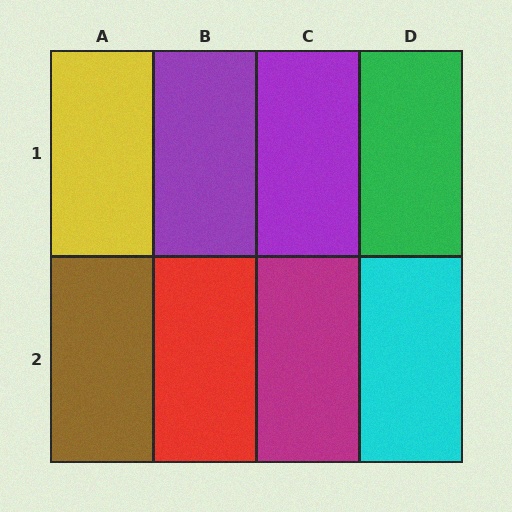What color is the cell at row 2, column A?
Brown.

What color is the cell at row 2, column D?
Cyan.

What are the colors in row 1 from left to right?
Yellow, purple, purple, green.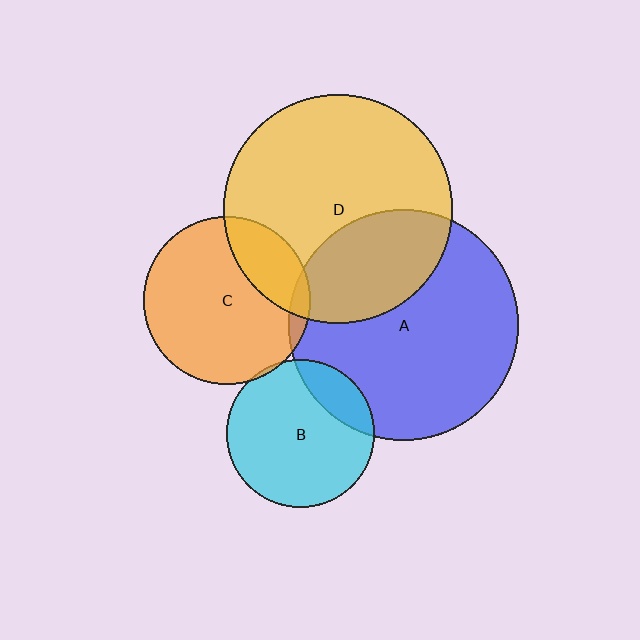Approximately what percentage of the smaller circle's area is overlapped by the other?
Approximately 25%.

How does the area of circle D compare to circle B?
Approximately 2.4 times.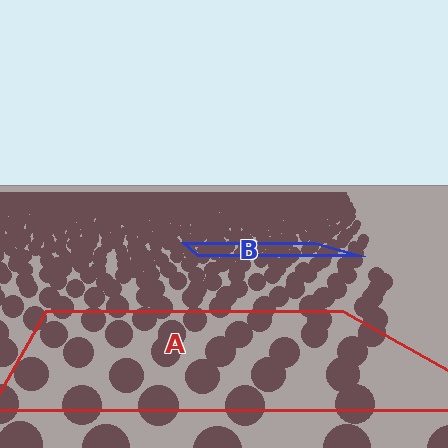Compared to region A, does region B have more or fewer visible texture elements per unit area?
Region B has more texture elements per unit area — they are packed more densely because it is farther away.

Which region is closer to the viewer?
Region A is closer. The texture elements there are larger and more spread out.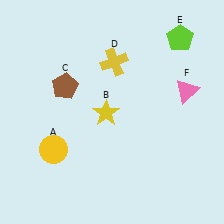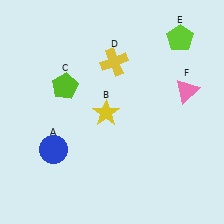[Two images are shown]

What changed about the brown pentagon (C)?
In Image 1, C is brown. In Image 2, it changed to lime.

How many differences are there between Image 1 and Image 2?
There are 2 differences between the two images.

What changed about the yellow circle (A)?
In Image 1, A is yellow. In Image 2, it changed to blue.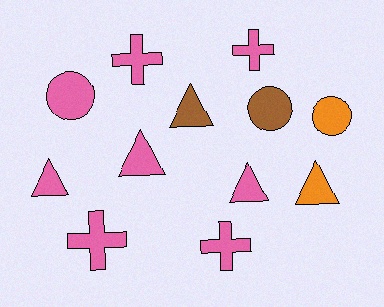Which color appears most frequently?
Pink, with 8 objects.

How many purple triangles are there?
There are no purple triangles.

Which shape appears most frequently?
Triangle, with 5 objects.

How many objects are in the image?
There are 12 objects.